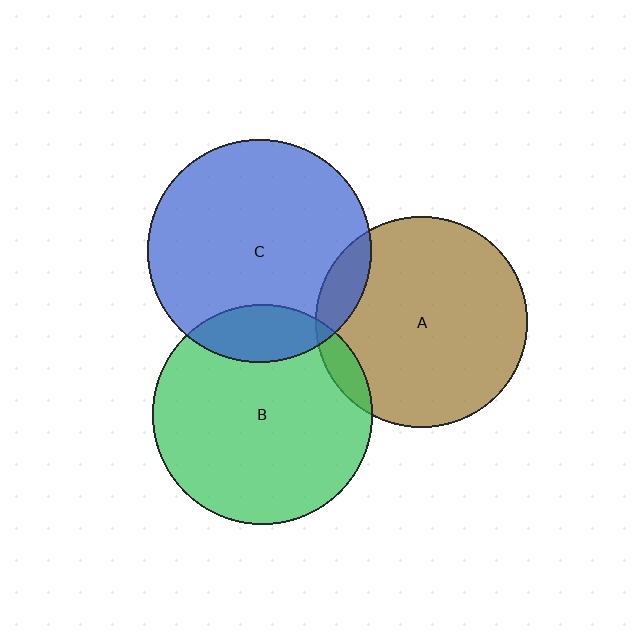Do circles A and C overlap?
Yes.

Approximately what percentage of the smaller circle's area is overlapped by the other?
Approximately 10%.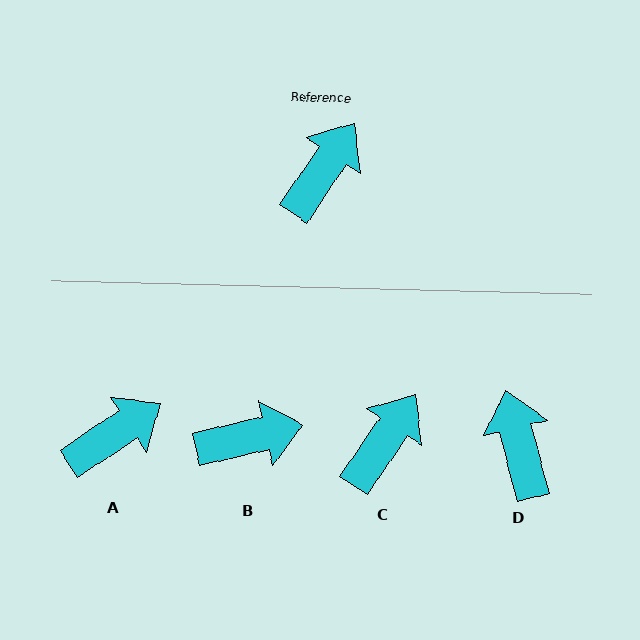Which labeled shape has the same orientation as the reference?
C.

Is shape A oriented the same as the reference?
No, it is off by about 23 degrees.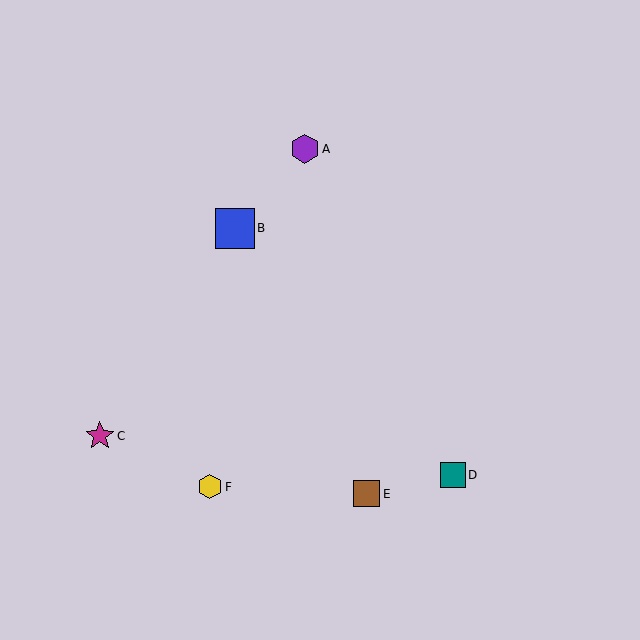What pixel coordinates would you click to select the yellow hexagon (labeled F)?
Click at (210, 487) to select the yellow hexagon F.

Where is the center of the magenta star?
The center of the magenta star is at (100, 436).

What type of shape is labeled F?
Shape F is a yellow hexagon.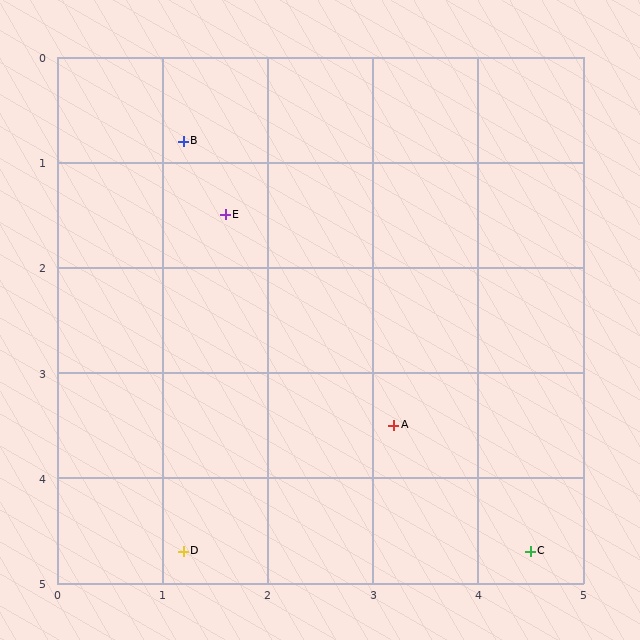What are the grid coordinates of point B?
Point B is at approximately (1.2, 0.8).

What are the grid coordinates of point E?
Point E is at approximately (1.6, 1.5).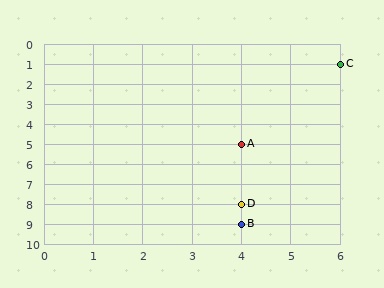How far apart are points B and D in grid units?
Points B and D are 1 row apart.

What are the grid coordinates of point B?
Point B is at grid coordinates (4, 9).